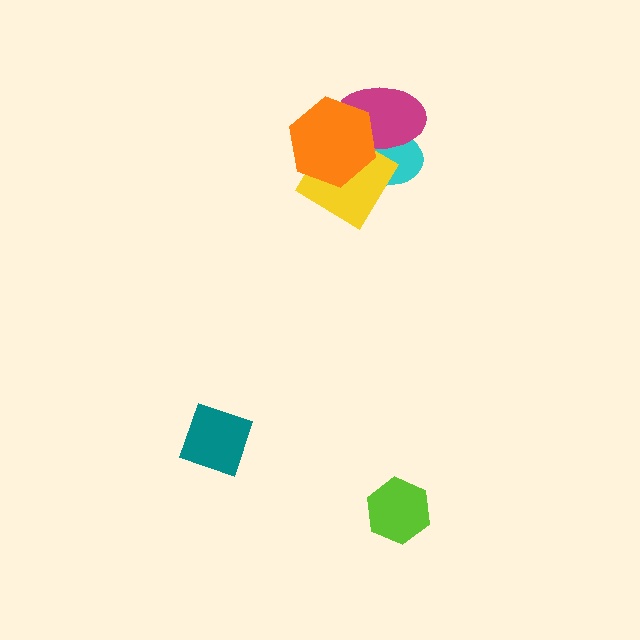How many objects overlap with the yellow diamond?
3 objects overlap with the yellow diamond.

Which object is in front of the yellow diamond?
The orange hexagon is in front of the yellow diamond.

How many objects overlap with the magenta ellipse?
3 objects overlap with the magenta ellipse.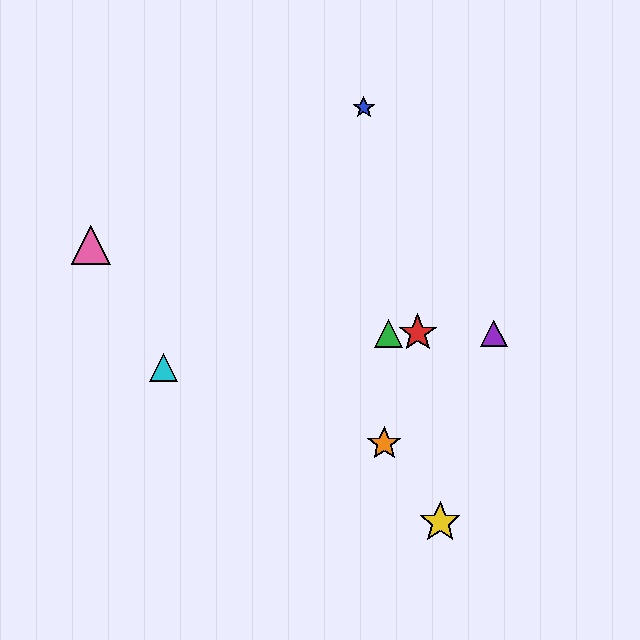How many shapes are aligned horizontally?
3 shapes (the red star, the green triangle, the purple triangle) are aligned horizontally.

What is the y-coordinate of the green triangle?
The green triangle is at y≈333.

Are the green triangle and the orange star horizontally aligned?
No, the green triangle is at y≈333 and the orange star is at y≈443.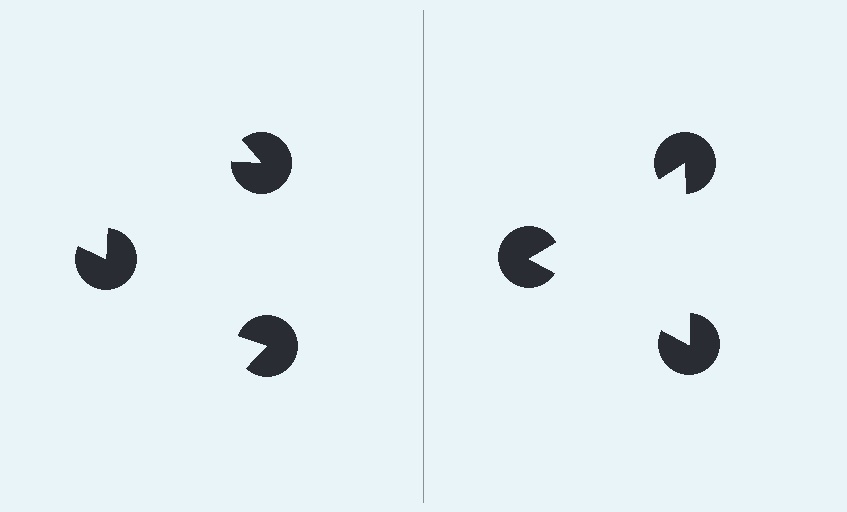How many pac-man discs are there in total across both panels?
6 — 3 on each side.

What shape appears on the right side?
An illusory triangle.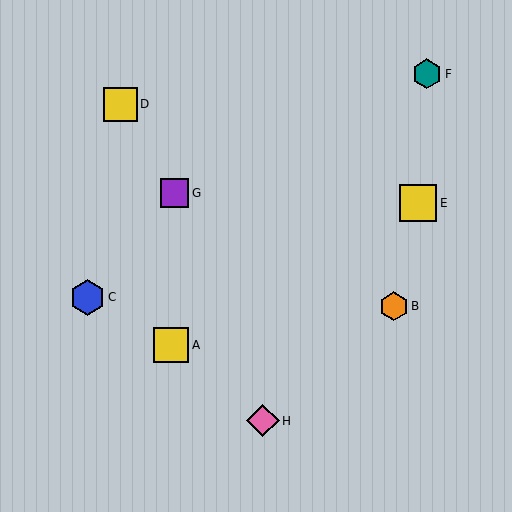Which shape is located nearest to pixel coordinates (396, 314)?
The orange hexagon (labeled B) at (394, 306) is nearest to that location.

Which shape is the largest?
The yellow square (labeled E) is the largest.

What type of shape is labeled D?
Shape D is a yellow square.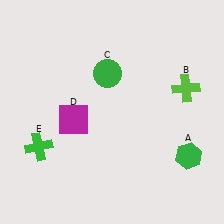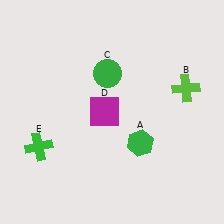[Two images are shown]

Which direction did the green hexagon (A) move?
The green hexagon (A) moved left.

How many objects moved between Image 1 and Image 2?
2 objects moved between the two images.